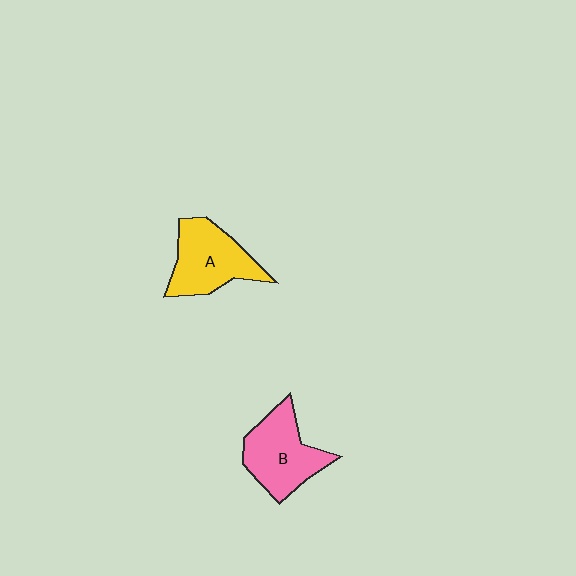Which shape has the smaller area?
Shape A (yellow).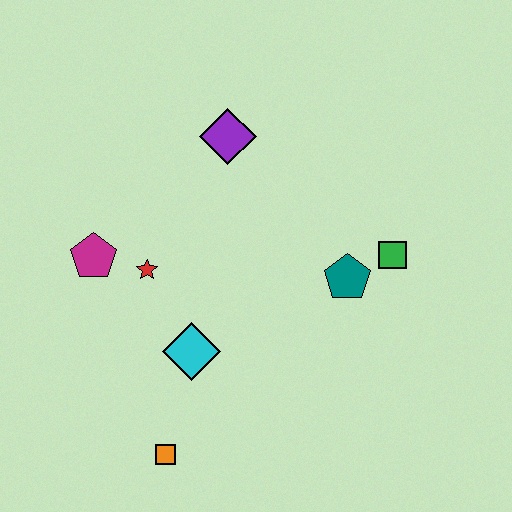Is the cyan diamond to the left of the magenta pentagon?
No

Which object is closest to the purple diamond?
The red star is closest to the purple diamond.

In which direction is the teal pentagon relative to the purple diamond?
The teal pentagon is below the purple diamond.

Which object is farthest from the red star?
The green square is farthest from the red star.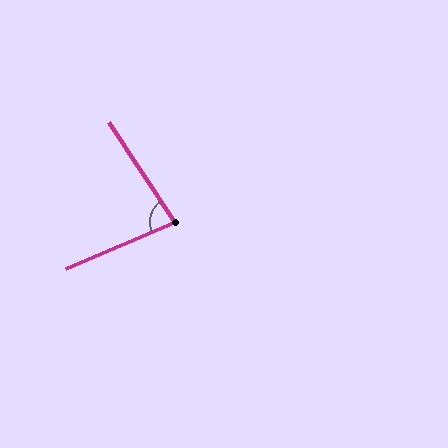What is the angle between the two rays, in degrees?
Approximately 80 degrees.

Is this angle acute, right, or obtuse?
It is acute.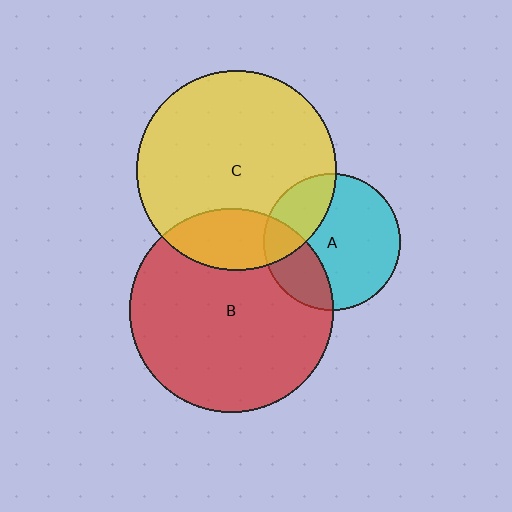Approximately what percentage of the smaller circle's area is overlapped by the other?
Approximately 25%.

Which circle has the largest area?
Circle B (red).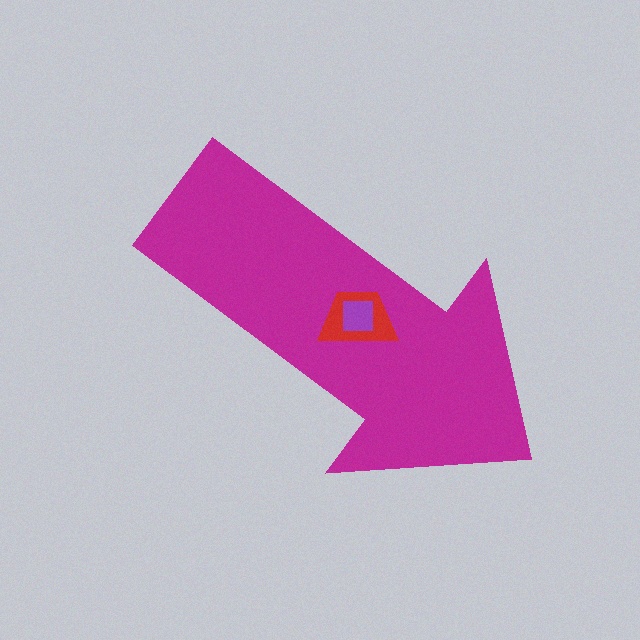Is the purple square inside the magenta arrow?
Yes.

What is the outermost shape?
The magenta arrow.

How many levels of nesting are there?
3.